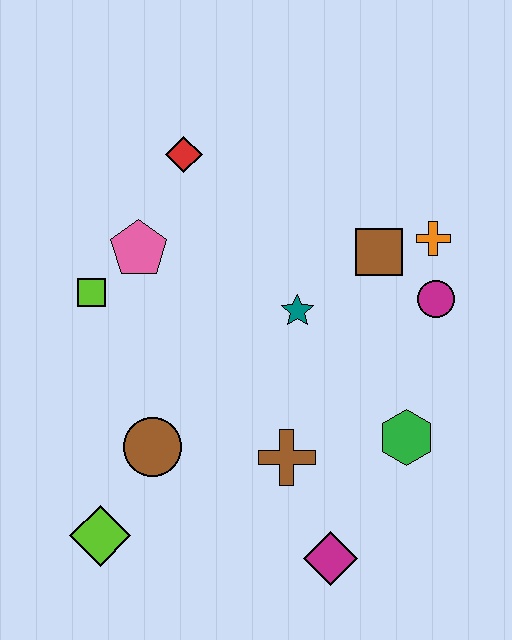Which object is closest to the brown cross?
The magenta diamond is closest to the brown cross.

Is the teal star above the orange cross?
No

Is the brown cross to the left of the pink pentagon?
No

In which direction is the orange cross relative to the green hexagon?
The orange cross is above the green hexagon.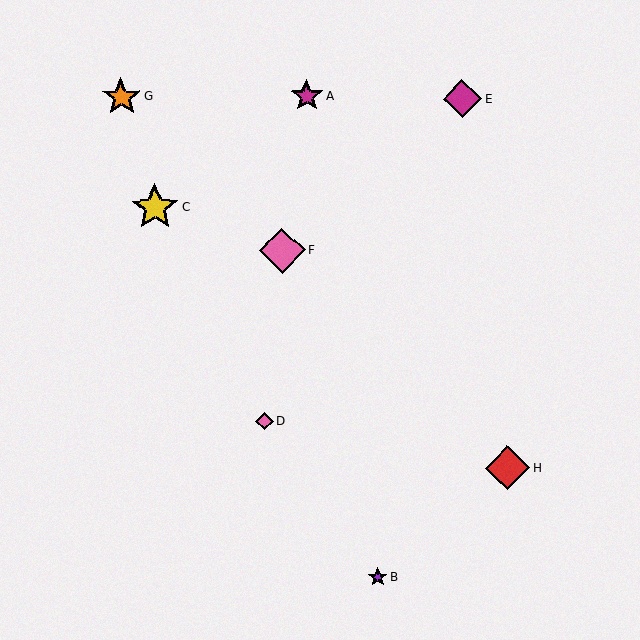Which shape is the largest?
The yellow star (labeled C) is the largest.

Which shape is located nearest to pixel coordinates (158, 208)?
The yellow star (labeled C) at (155, 208) is nearest to that location.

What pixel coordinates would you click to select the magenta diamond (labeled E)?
Click at (462, 99) to select the magenta diamond E.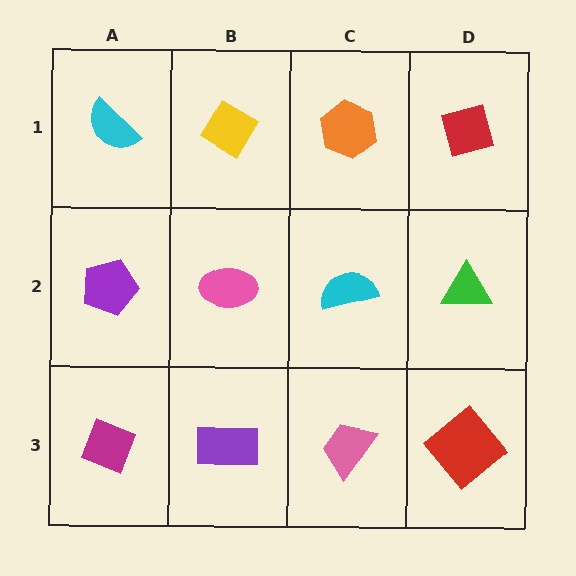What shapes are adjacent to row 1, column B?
A pink ellipse (row 2, column B), a cyan semicircle (row 1, column A), an orange hexagon (row 1, column C).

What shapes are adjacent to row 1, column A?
A purple pentagon (row 2, column A), a yellow diamond (row 1, column B).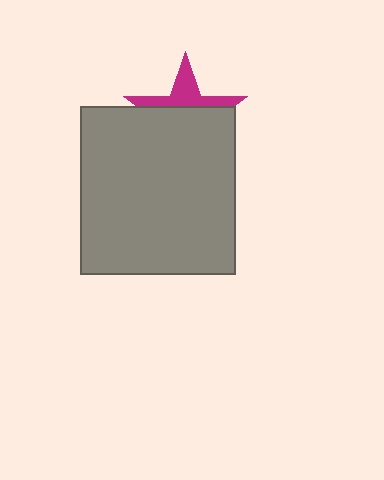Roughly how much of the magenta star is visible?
A small part of it is visible (roughly 36%).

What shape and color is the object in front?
The object in front is a gray rectangle.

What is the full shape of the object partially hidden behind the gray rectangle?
The partially hidden object is a magenta star.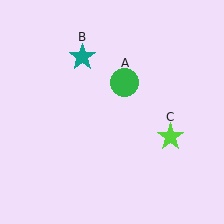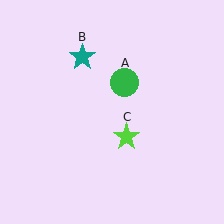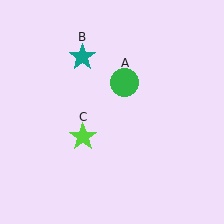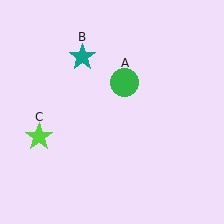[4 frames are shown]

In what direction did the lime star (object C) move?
The lime star (object C) moved left.